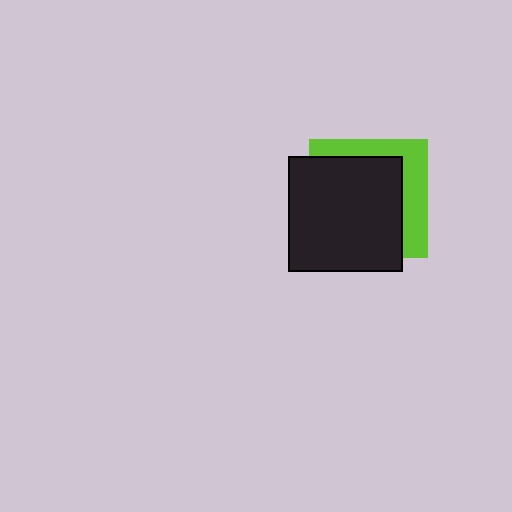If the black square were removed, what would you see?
You would see the complete lime square.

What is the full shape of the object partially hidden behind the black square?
The partially hidden object is a lime square.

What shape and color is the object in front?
The object in front is a black square.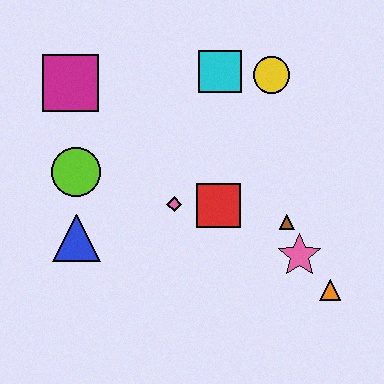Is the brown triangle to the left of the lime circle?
No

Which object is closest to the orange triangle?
The pink star is closest to the orange triangle.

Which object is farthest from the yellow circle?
The blue triangle is farthest from the yellow circle.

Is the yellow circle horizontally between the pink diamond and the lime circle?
No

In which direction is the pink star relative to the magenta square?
The pink star is to the right of the magenta square.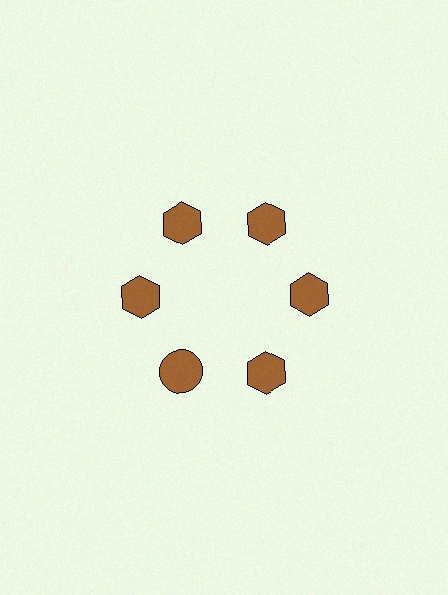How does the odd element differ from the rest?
It has a different shape: circle instead of hexagon.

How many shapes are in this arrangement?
There are 6 shapes arranged in a ring pattern.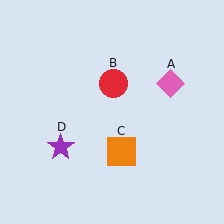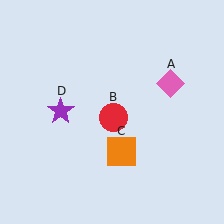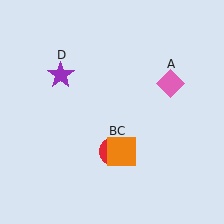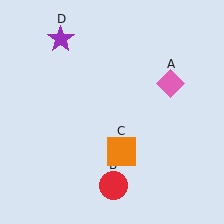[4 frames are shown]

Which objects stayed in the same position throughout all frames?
Pink diamond (object A) and orange square (object C) remained stationary.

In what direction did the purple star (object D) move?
The purple star (object D) moved up.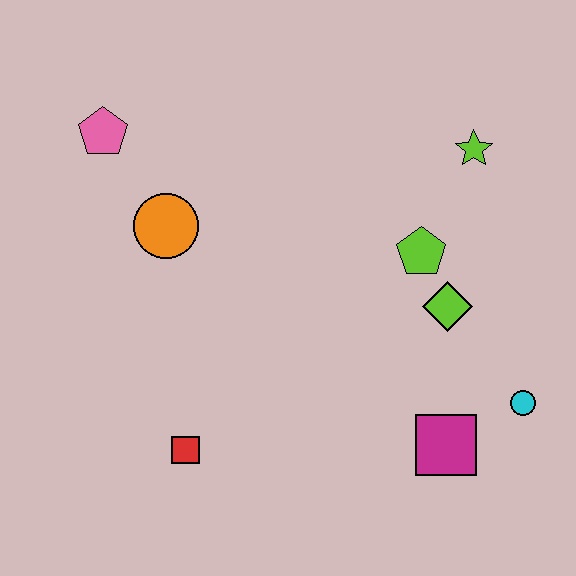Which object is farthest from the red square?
The lime star is farthest from the red square.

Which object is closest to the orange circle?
The pink pentagon is closest to the orange circle.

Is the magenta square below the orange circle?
Yes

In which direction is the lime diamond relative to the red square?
The lime diamond is to the right of the red square.